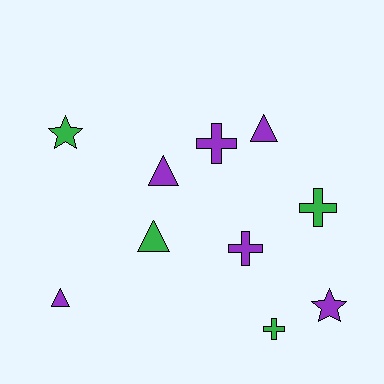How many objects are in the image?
There are 10 objects.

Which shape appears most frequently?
Triangle, with 4 objects.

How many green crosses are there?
There are 2 green crosses.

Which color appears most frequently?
Purple, with 6 objects.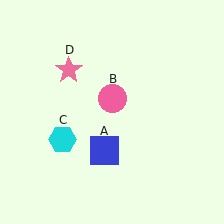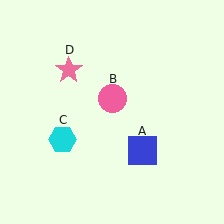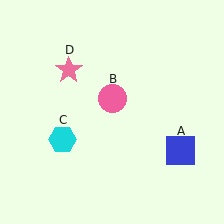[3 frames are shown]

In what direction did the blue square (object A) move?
The blue square (object A) moved right.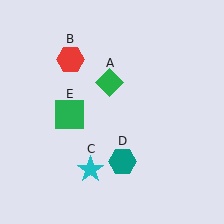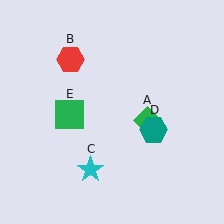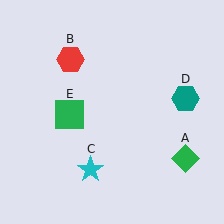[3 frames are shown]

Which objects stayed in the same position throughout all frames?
Red hexagon (object B) and cyan star (object C) and green square (object E) remained stationary.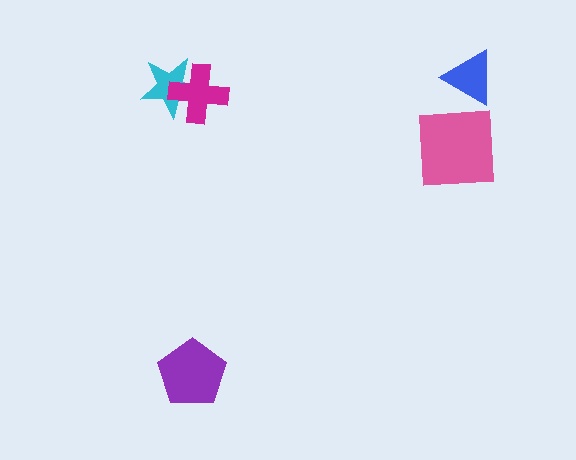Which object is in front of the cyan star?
The magenta cross is in front of the cyan star.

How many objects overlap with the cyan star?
1 object overlaps with the cyan star.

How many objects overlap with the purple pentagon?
0 objects overlap with the purple pentagon.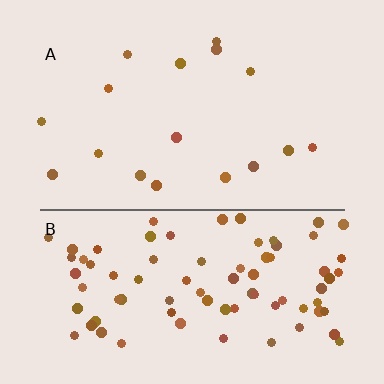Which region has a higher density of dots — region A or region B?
B (the bottom).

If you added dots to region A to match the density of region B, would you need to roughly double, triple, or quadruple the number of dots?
Approximately quadruple.